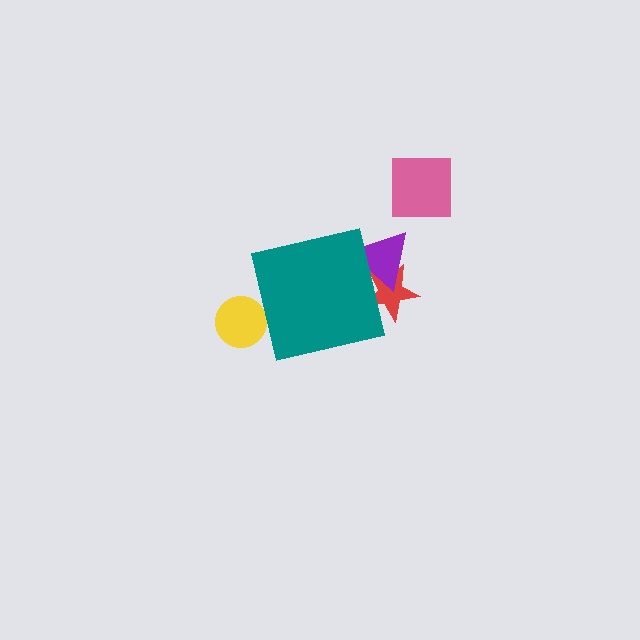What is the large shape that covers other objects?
A teal square.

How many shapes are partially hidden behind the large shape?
3 shapes are partially hidden.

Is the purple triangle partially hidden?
Yes, the purple triangle is partially hidden behind the teal square.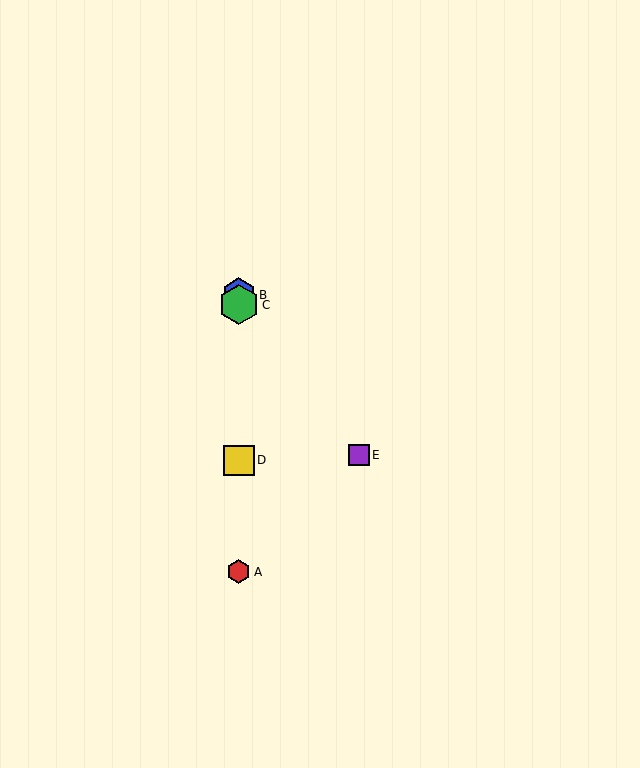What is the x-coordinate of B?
Object B is at x≈239.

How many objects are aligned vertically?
4 objects (A, B, C, D) are aligned vertically.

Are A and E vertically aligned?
No, A is at x≈239 and E is at x≈359.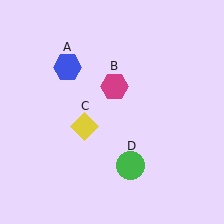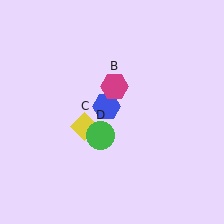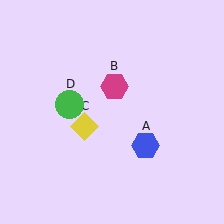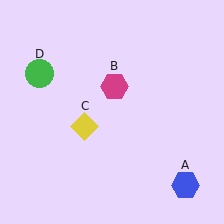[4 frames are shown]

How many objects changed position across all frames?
2 objects changed position: blue hexagon (object A), green circle (object D).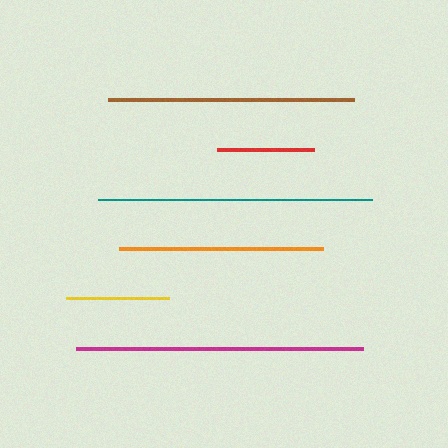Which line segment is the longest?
The magenta line is the longest at approximately 287 pixels.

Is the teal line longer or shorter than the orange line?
The teal line is longer than the orange line.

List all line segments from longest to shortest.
From longest to shortest: magenta, teal, brown, orange, yellow, red.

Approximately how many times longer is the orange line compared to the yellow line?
The orange line is approximately 2.0 times the length of the yellow line.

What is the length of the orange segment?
The orange segment is approximately 203 pixels long.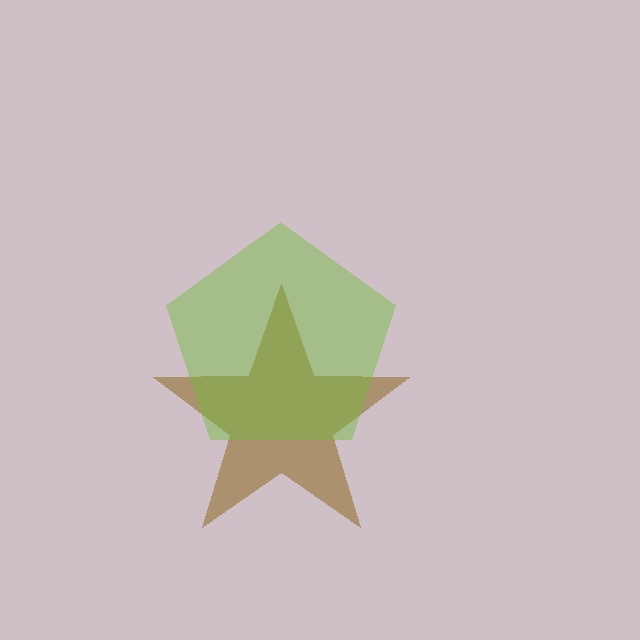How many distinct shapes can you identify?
There are 2 distinct shapes: a brown star, a lime pentagon.